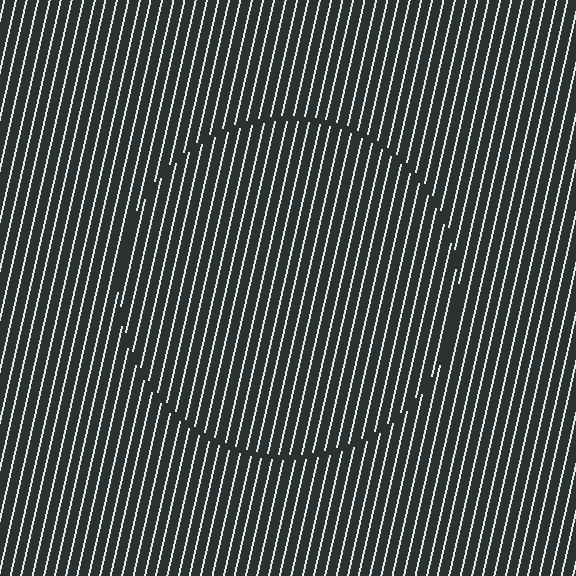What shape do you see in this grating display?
An illusory circle. The interior of the shape contains the same grating, shifted by half a period — the contour is defined by the phase discontinuity where line-ends from the inner and outer gratings abut.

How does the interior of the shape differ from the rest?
The interior of the shape contains the same grating, shifted by half a period — the contour is defined by the phase discontinuity where line-ends from the inner and outer gratings abut.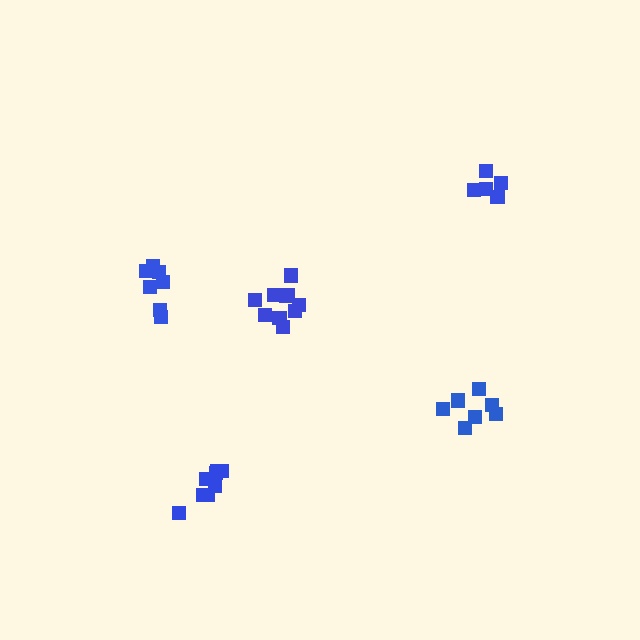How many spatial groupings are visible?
There are 5 spatial groupings.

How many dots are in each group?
Group 1: 5 dots, Group 2: 8 dots, Group 3: 7 dots, Group 4: 7 dots, Group 5: 10 dots (37 total).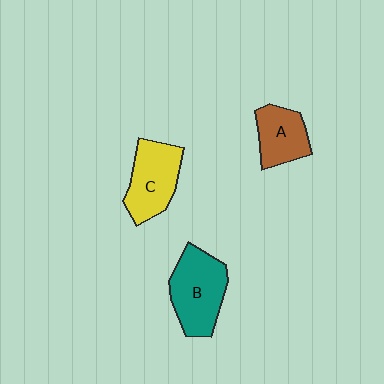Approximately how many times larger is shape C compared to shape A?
Approximately 1.3 times.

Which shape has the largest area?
Shape B (teal).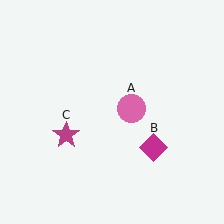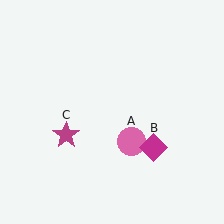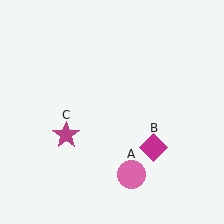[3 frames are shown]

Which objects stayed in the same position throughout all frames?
Magenta diamond (object B) and magenta star (object C) remained stationary.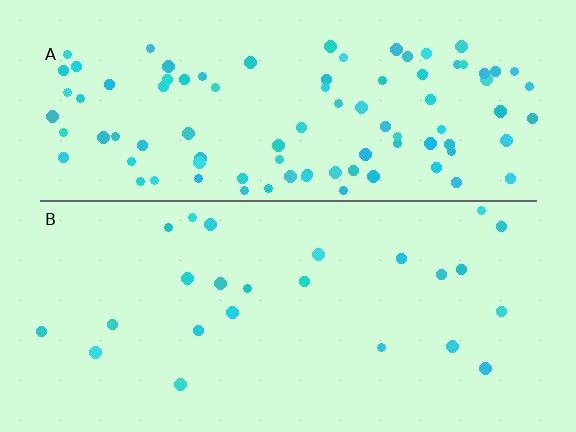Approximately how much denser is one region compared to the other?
Approximately 4.0× — region A over region B.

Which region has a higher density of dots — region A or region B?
A (the top).